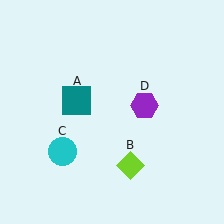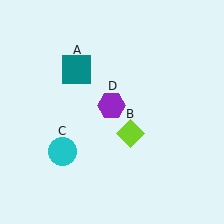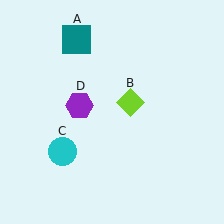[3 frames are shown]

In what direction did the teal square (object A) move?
The teal square (object A) moved up.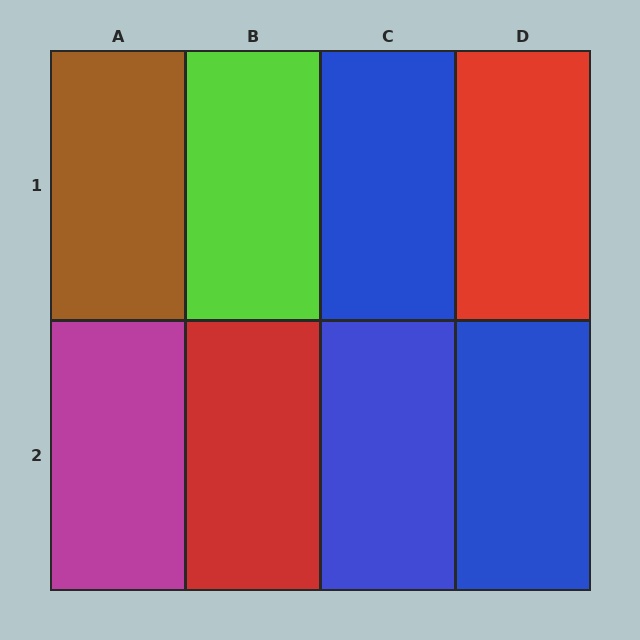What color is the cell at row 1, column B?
Lime.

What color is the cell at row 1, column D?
Red.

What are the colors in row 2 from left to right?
Magenta, red, blue, blue.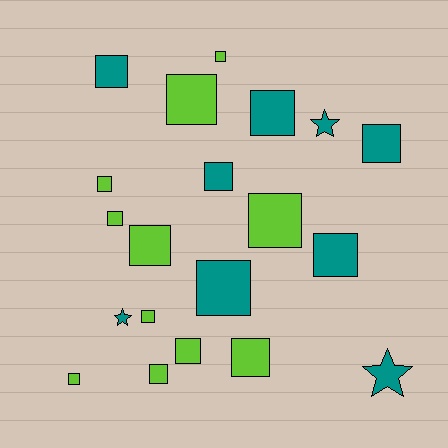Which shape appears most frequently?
Square, with 17 objects.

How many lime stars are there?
There are no lime stars.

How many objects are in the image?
There are 20 objects.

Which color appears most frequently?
Lime, with 11 objects.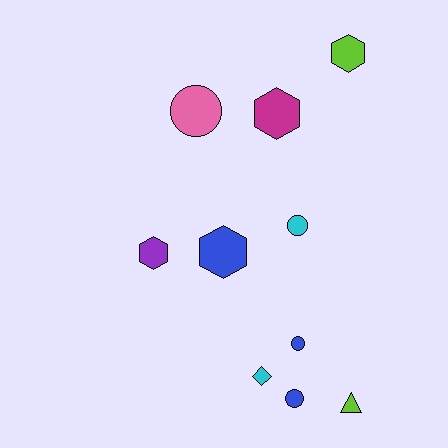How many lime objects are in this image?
There are 2 lime objects.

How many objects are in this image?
There are 10 objects.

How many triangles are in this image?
There is 1 triangle.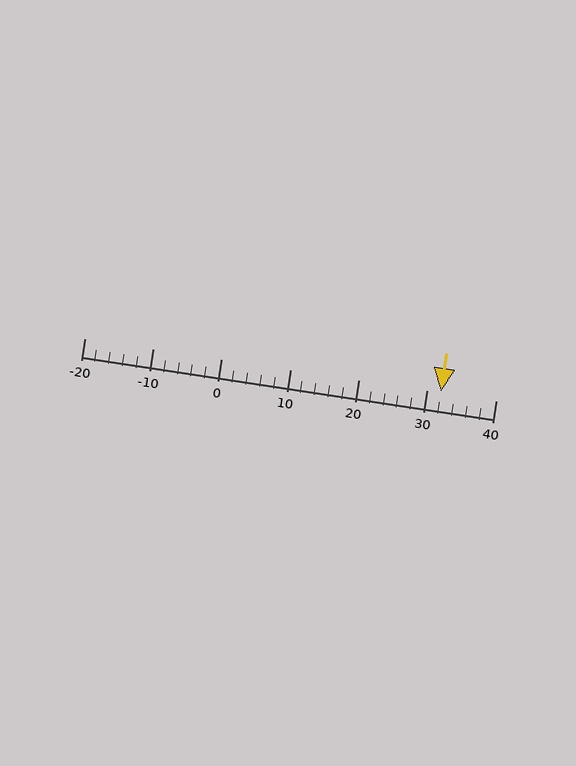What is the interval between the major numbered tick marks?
The major tick marks are spaced 10 units apart.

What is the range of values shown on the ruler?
The ruler shows values from -20 to 40.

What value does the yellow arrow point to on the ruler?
The yellow arrow points to approximately 32.